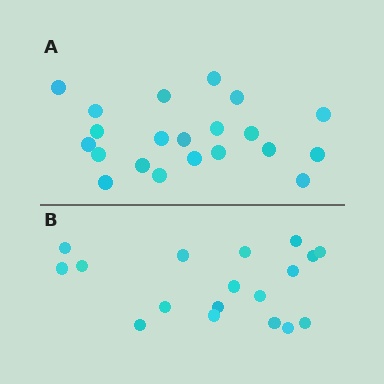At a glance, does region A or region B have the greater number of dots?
Region A (the top region) has more dots.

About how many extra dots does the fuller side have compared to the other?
Region A has just a few more — roughly 2 or 3 more dots than region B.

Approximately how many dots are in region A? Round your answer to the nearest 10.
About 20 dots. (The exact count is 21, which rounds to 20.)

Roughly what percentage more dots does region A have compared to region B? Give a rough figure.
About 15% more.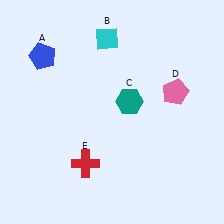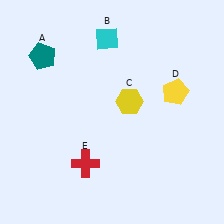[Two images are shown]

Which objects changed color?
A changed from blue to teal. C changed from teal to yellow. D changed from pink to yellow.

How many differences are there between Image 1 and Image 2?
There are 3 differences between the two images.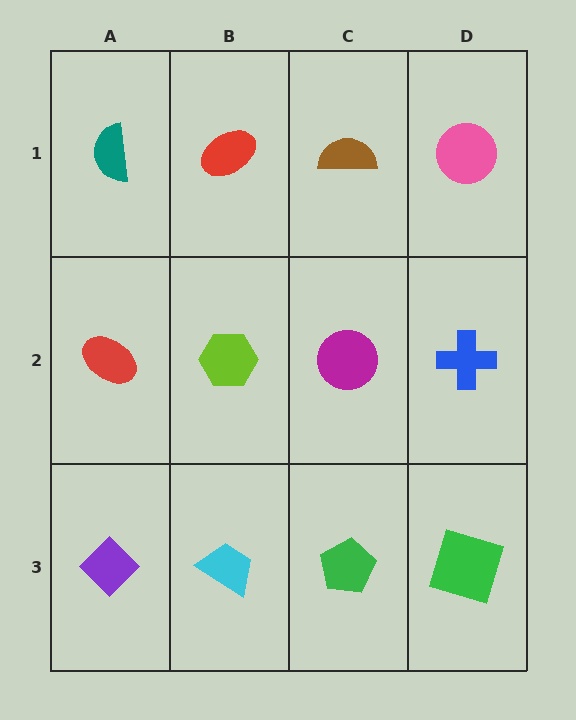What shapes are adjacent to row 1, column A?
A red ellipse (row 2, column A), a red ellipse (row 1, column B).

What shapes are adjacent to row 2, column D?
A pink circle (row 1, column D), a green square (row 3, column D), a magenta circle (row 2, column C).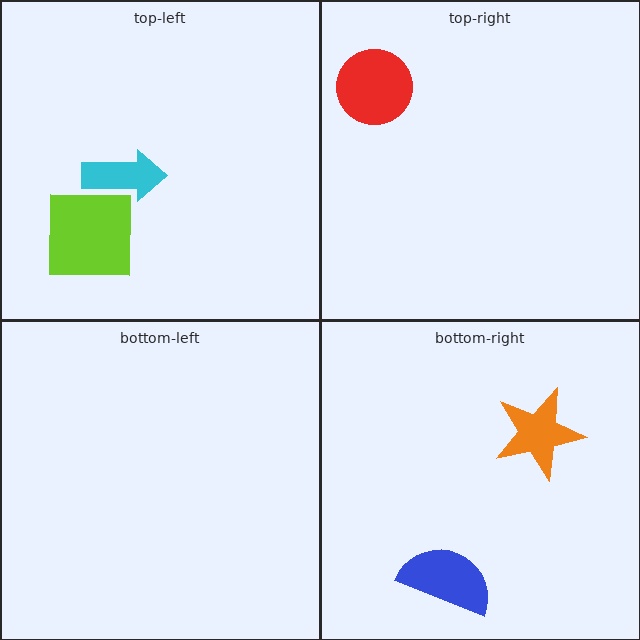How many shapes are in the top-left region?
2.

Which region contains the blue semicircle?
The bottom-right region.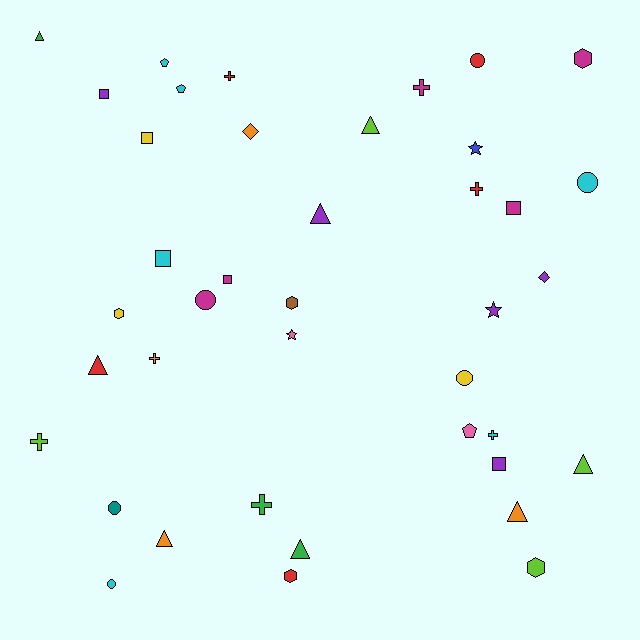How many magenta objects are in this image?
There are 5 magenta objects.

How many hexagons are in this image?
There are 5 hexagons.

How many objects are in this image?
There are 40 objects.